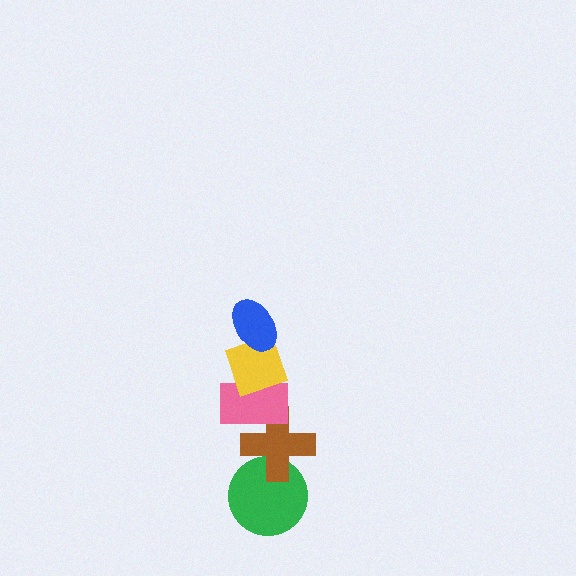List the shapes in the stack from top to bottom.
From top to bottom: the blue ellipse, the yellow diamond, the pink rectangle, the brown cross, the green circle.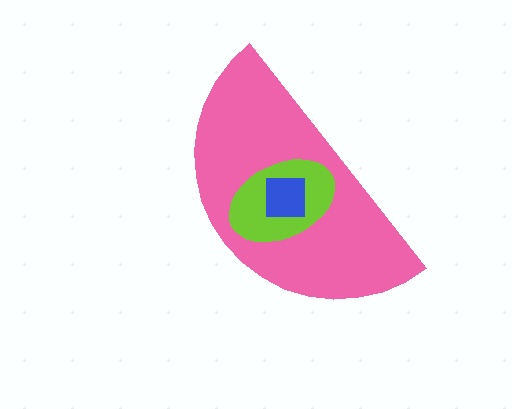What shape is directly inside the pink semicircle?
The lime ellipse.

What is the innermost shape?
The blue square.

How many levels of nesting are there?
3.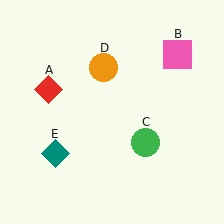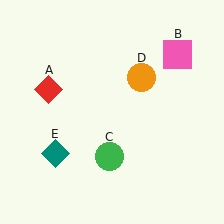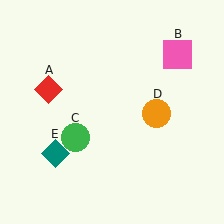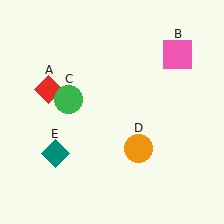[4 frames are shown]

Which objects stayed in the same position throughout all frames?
Red diamond (object A) and pink square (object B) and teal diamond (object E) remained stationary.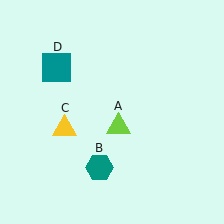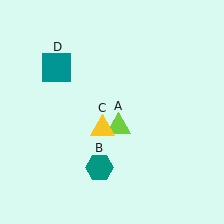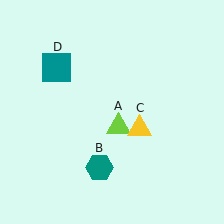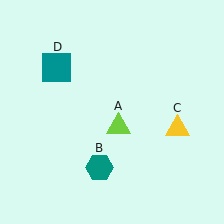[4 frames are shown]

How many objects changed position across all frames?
1 object changed position: yellow triangle (object C).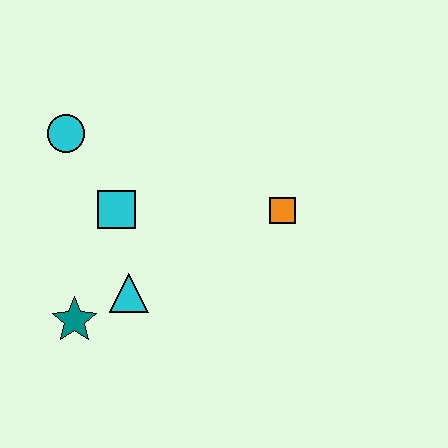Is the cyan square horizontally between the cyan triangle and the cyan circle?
Yes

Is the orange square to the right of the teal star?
Yes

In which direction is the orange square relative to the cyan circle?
The orange square is to the right of the cyan circle.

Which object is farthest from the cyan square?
The orange square is farthest from the cyan square.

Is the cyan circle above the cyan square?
Yes